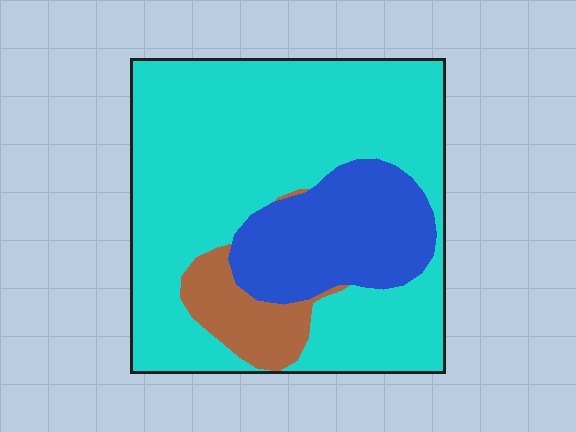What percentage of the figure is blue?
Blue takes up about one fifth (1/5) of the figure.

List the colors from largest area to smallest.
From largest to smallest: cyan, blue, brown.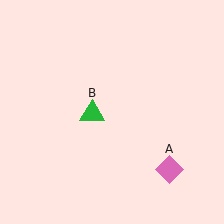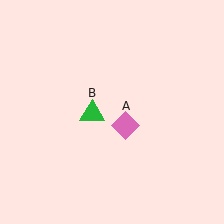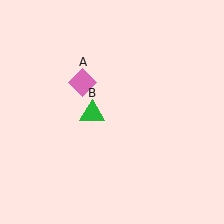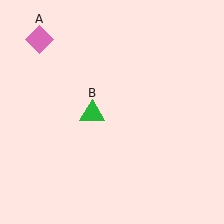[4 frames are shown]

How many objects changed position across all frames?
1 object changed position: pink diamond (object A).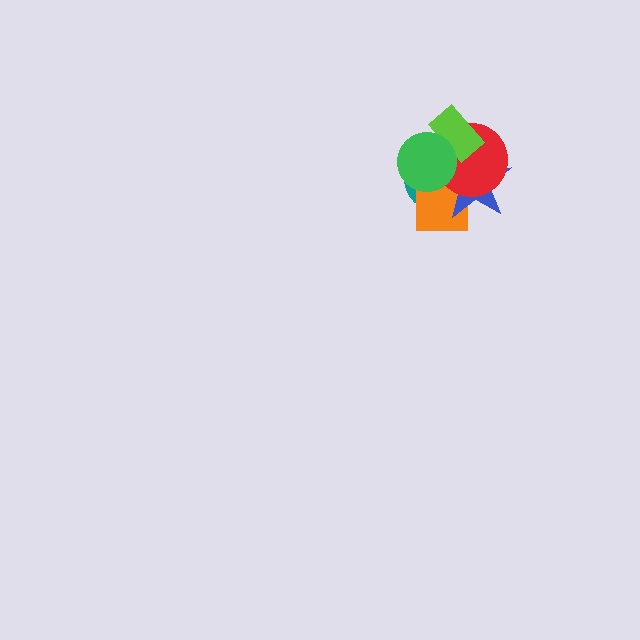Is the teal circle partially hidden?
Yes, it is partially covered by another shape.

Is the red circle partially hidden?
Yes, it is partially covered by another shape.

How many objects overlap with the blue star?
5 objects overlap with the blue star.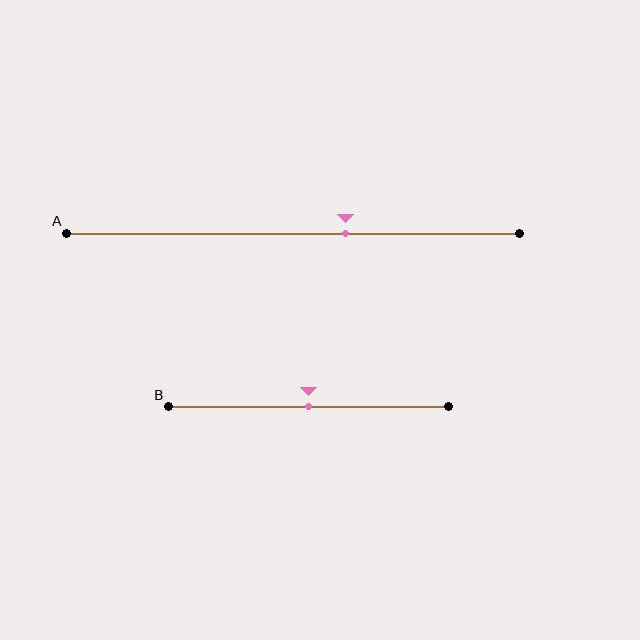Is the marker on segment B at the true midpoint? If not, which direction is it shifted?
Yes, the marker on segment B is at the true midpoint.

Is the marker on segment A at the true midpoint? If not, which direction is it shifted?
No, the marker on segment A is shifted to the right by about 12% of the segment length.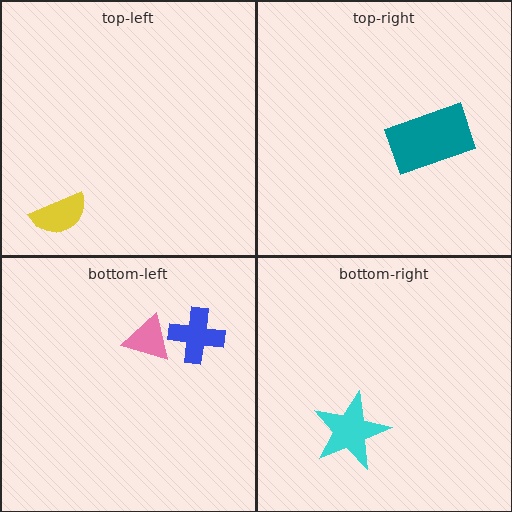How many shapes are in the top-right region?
1.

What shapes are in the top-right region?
The teal rectangle.